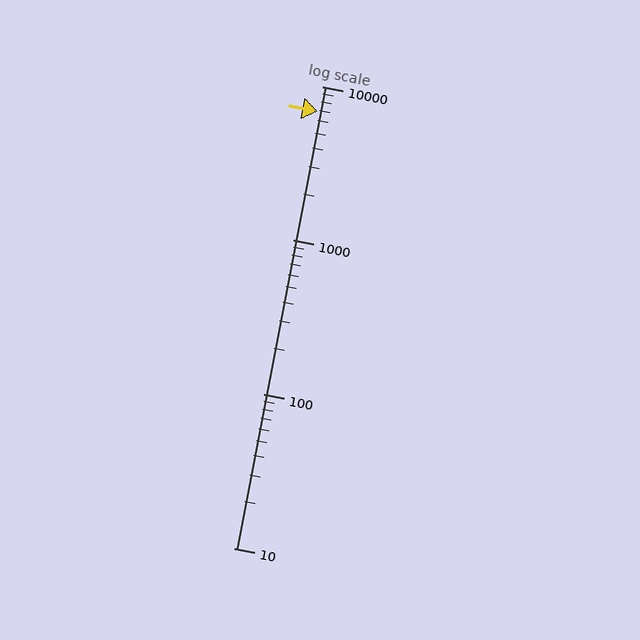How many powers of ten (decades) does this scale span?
The scale spans 3 decades, from 10 to 10000.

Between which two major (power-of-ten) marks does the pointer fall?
The pointer is between 1000 and 10000.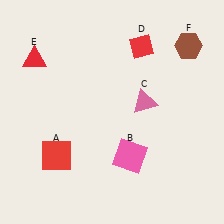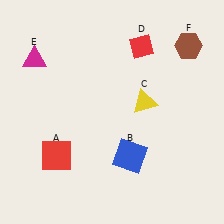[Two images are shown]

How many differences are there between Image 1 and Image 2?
There are 3 differences between the two images.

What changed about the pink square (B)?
In Image 1, B is pink. In Image 2, it changed to blue.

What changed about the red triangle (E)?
In Image 1, E is red. In Image 2, it changed to magenta.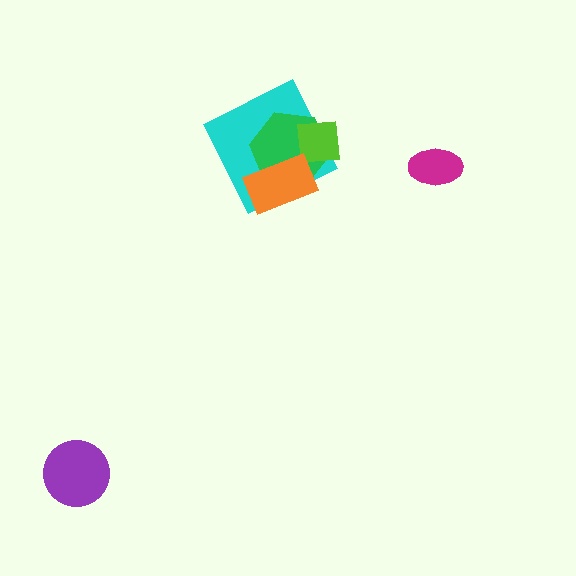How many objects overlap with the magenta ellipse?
0 objects overlap with the magenta ellipse.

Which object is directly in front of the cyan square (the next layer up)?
The green hexagon is directly in front of the cyan square.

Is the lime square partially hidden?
No, no other shape covers it.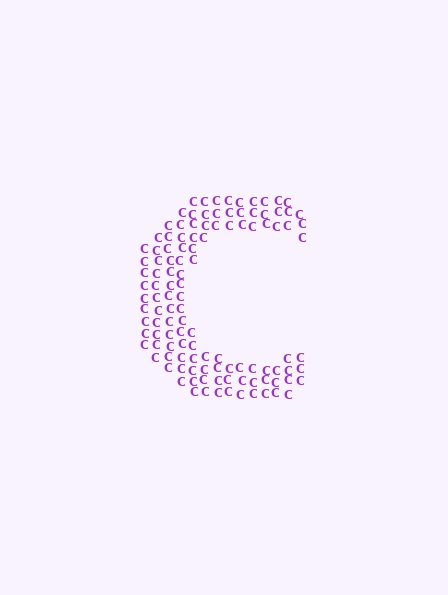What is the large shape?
The large shape is the letter C.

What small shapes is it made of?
It is made of small letter C's.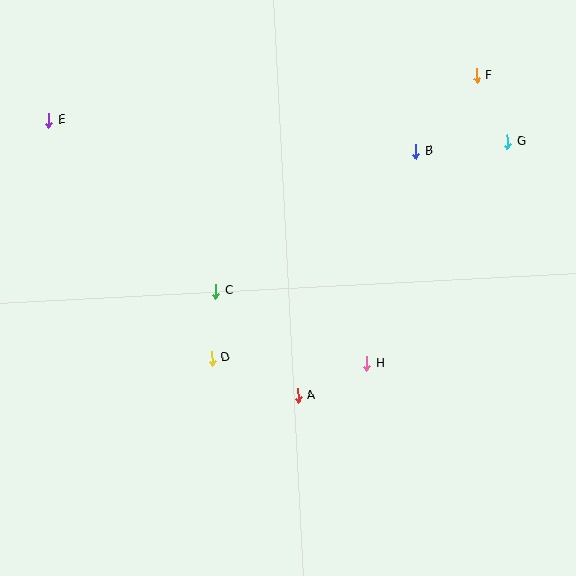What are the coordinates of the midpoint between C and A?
The midpoint between C and A is at (257, 343).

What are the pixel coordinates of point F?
Point F is at (476, 76).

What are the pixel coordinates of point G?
Point G is at (508, 142).